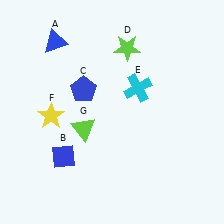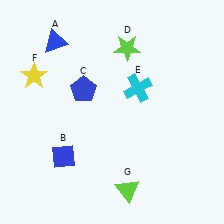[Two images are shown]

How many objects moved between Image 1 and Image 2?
2 objects moved between the two images.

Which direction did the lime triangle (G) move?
The lime triangle (G) moved down.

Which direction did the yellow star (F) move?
The yellow star (F) moved up.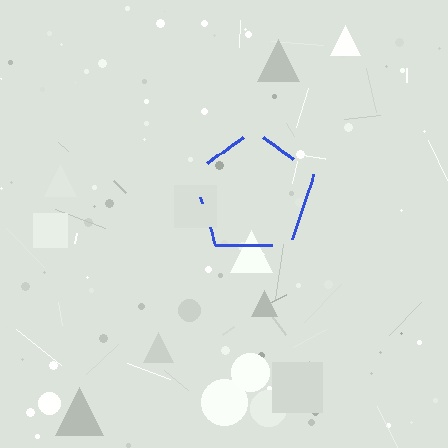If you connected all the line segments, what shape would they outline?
They would outline a pentagon.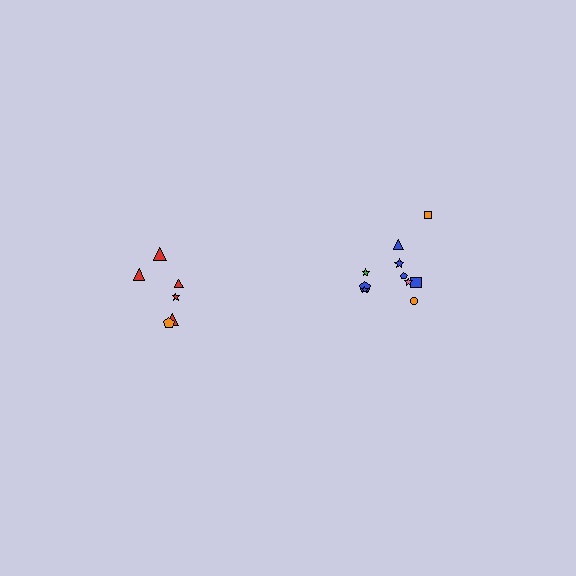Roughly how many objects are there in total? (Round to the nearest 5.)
Roughly 15 objects in total.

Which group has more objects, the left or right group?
The right group.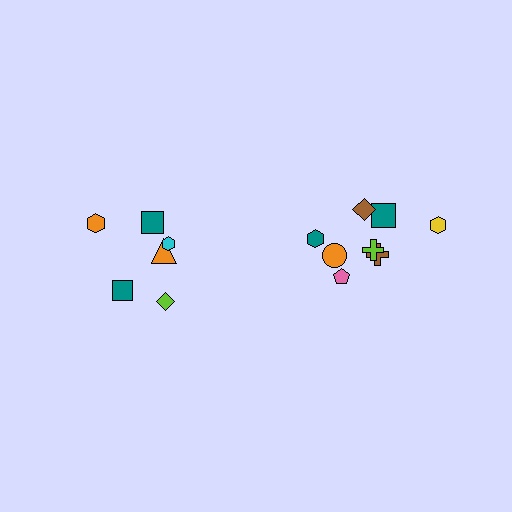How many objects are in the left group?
There are 6 objects.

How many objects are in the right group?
There are 8 objects.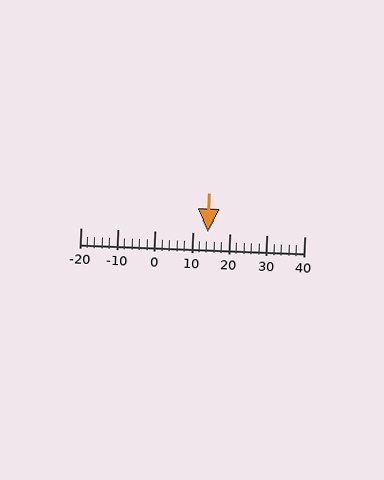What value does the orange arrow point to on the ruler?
The orange arrow points to approximately 14.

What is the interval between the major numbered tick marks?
The major tick marks are spaced 10 units apart.